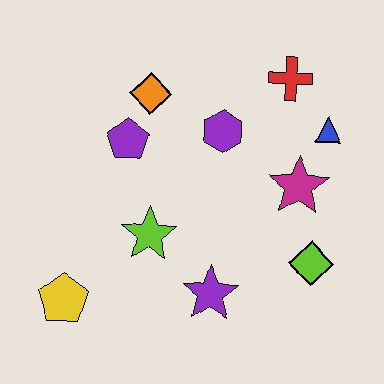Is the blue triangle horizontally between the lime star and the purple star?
No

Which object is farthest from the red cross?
The yellow pentagon is farthest from the red cross.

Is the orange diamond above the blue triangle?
Yes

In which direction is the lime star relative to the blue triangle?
The lime star is to the left of the blue triangle.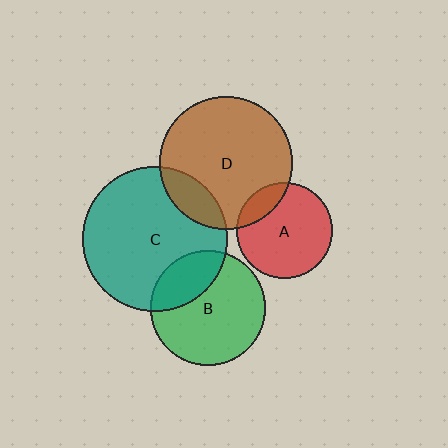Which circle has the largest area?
Circle C (teal).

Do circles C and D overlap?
Yes.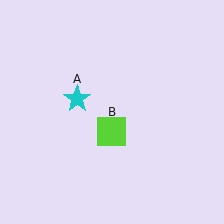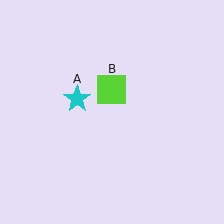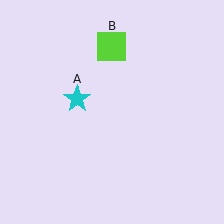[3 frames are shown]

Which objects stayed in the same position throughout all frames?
Cyan star (object A) remained stationary.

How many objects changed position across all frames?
1 object changed position: lime square (object B).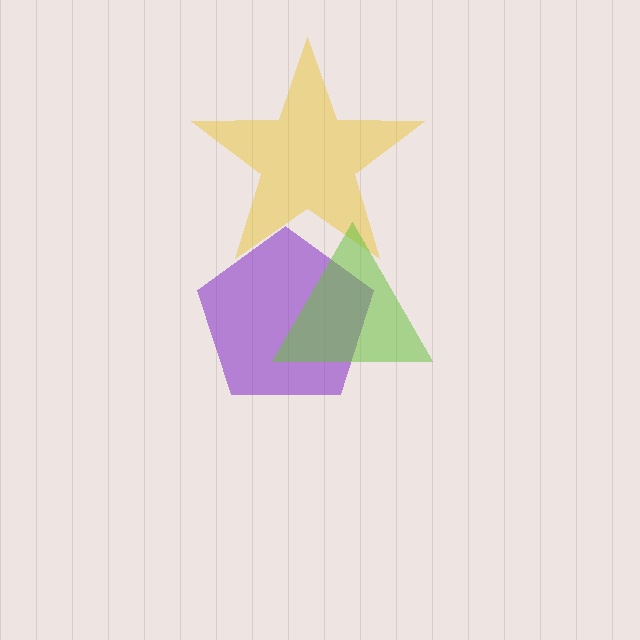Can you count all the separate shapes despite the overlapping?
Yes, there are 3 separate shapes.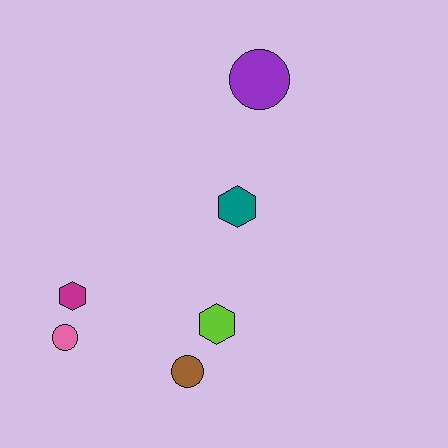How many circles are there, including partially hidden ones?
There are 3 circles.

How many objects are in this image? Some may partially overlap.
There are 6 objects.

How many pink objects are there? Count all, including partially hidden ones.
There is 1 pink object.